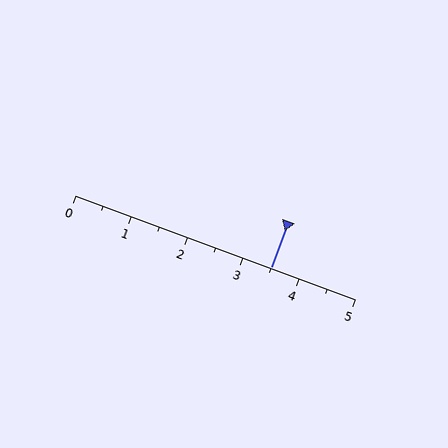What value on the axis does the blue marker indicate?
The marker indicates approximately 3.5.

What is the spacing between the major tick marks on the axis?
The major ticks are spaced 1 apart.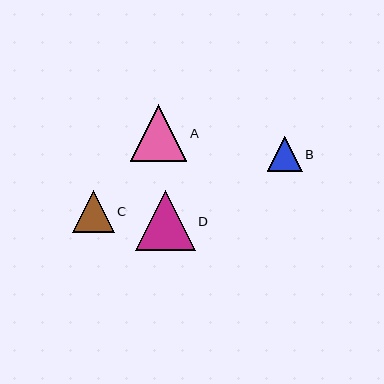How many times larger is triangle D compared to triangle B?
Triangle D is approximately 1.7 times the size of triangle B.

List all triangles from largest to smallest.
From largest to smallest: D, A, C, B.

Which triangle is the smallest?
Triangle B is the smallest with a size of approximately 35 pixels.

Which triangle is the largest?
Triangle D is the largest with a size of approximately 60 pixels.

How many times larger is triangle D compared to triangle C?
Triangle D is approximately 1.4 times the size of triangle C.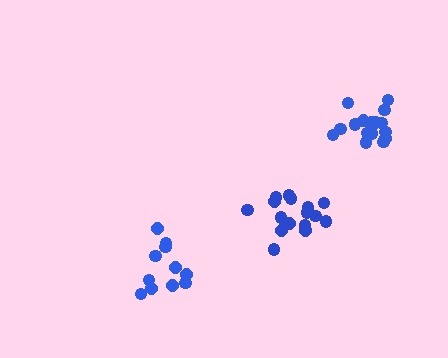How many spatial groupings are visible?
There are 3 spatial groupings.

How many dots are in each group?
Group 1: 16 dots, Group 2: 11 dots, Group 3: 16 dots (43 total).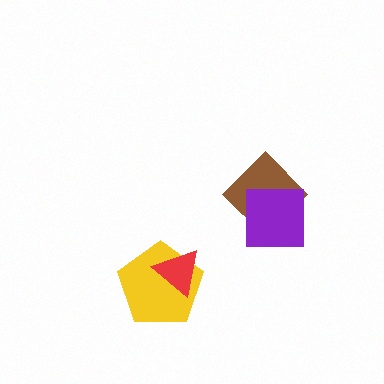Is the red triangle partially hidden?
No, no other shape covers it.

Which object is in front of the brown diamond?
The purple square is in front of the brown diamond.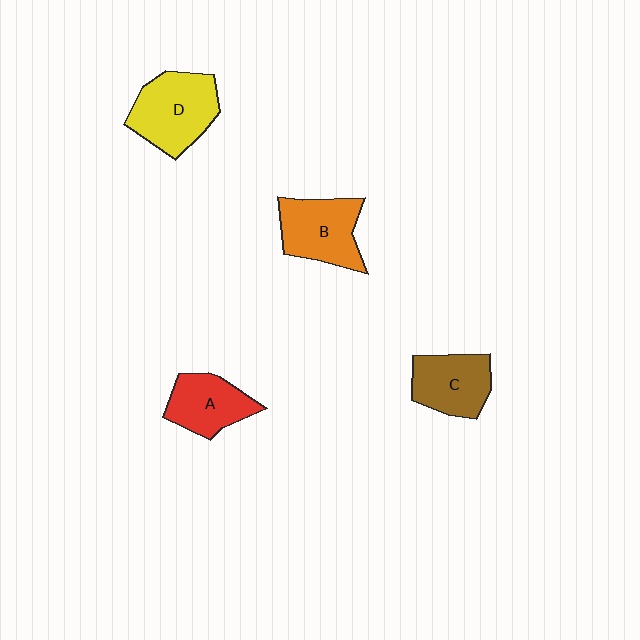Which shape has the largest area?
Shape D (yellow).